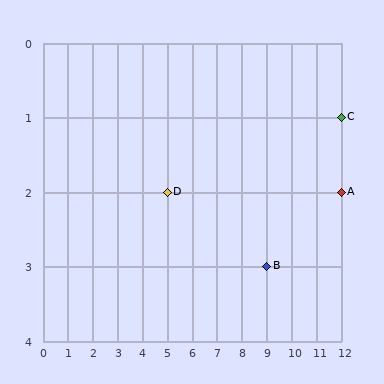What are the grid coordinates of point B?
Point B is at grid coordinates (9, 3).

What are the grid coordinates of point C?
Point C is at grid coordinates (12, 1).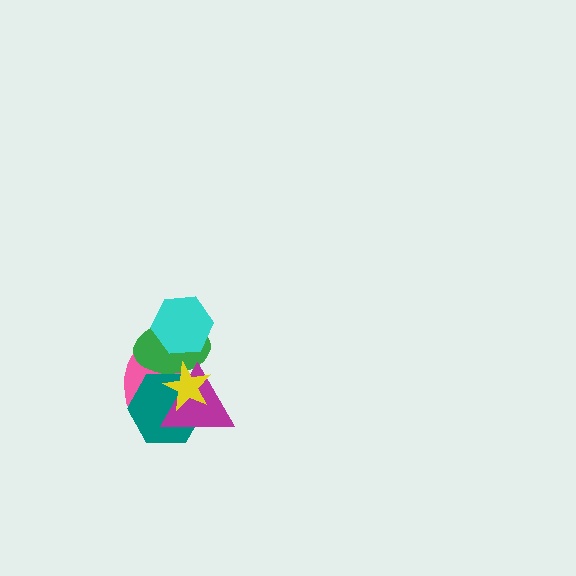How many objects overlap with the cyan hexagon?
2 objects overlap with the cyan hexagon.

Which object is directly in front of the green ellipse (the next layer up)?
The cyan hexagon is directly in front of the green ellipse.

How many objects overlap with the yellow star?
4 objects overlap with the yellow star.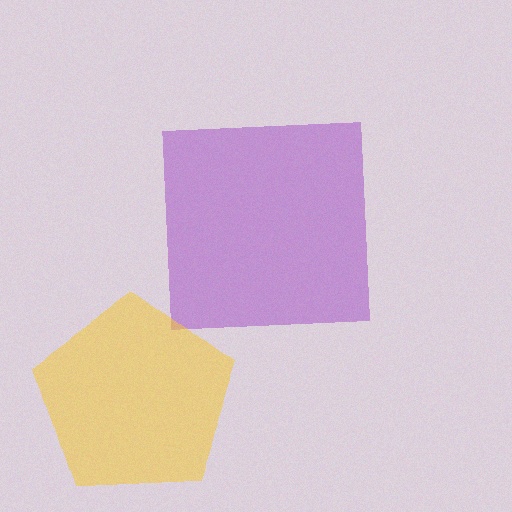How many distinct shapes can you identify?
There are 2 distinct shapes: a purple square, a yellow pentagon.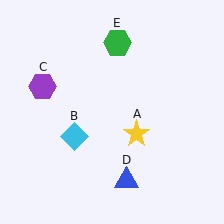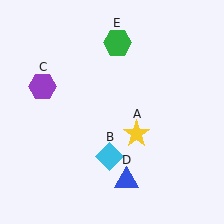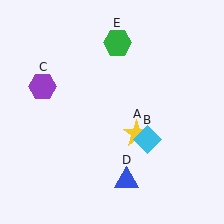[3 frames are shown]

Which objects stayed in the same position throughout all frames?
Yellow star (object A) and purple hexagon (object C) and blue triangle (object D) and green hexagon (object E) remained stationary.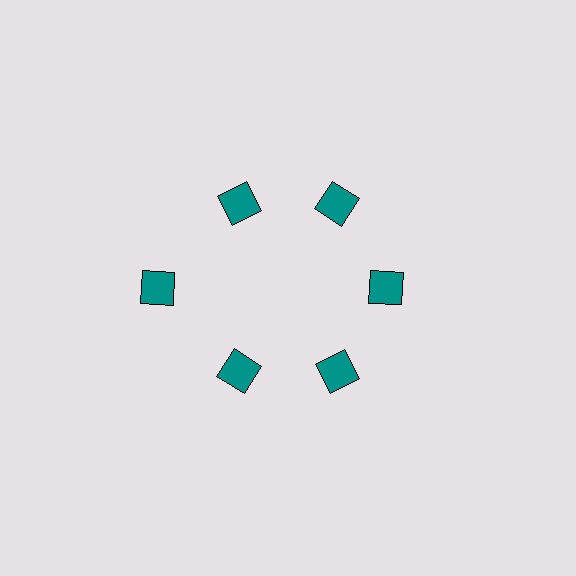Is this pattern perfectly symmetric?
No. The 6 teal squares are arranged in a ring, but one element near the 9 o'clock position is pushed outward from the center, breaking the 6-fold rotational symmetry.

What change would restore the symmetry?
The symmetry would be restored by moving it inward, back onto the ring so that all 6 squares sit at equal angles and equal distance from the center.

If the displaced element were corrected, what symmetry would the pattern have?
It would have 6-fold rotational symmetry — the pattern would map onto itself every 60 degrees.